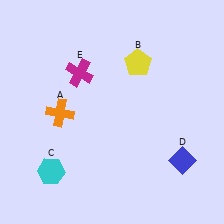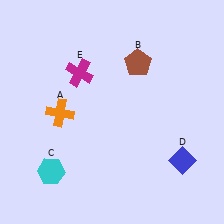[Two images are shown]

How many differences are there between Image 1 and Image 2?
There is 1 difference between the two images.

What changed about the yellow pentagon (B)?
In Image 1, B is yellow. In Image 2, it changed to brown.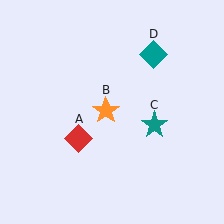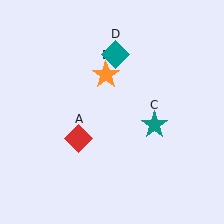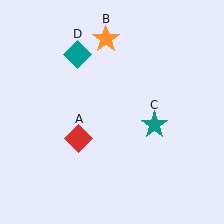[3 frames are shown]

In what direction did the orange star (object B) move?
The orange star (object B) moved up.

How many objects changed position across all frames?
2 objects changed position: orange star (object B), teal diamond (object D).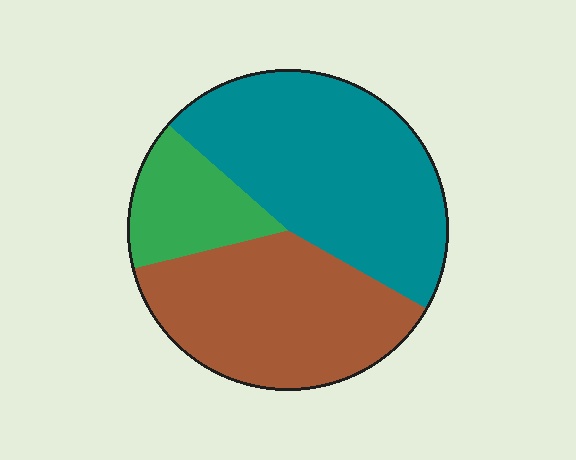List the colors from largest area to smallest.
From largest to smallest: teal, brown, green.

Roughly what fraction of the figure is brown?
Brown covers 38% of the figure.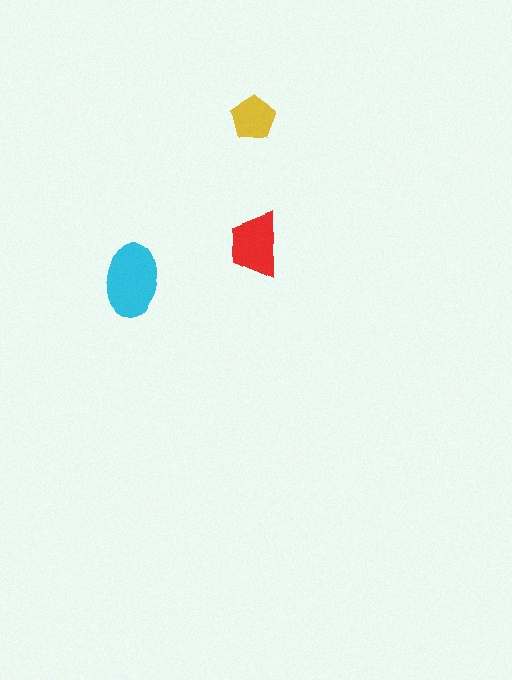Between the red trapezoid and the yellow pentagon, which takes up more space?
The red trapezoid.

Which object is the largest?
The cyan ellipse.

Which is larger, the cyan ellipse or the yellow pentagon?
The cyan ellipse.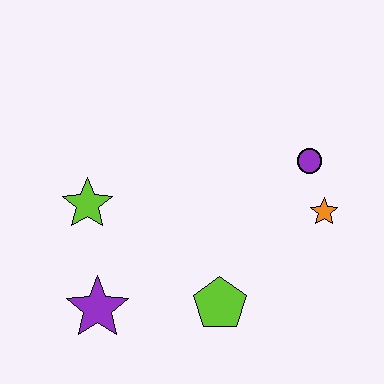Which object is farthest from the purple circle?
The purple star is farthest from the purple circle.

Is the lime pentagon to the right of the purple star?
Yes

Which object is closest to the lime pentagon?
The purple star is closest to the lime pentagon.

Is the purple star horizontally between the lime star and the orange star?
Yes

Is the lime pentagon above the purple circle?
No